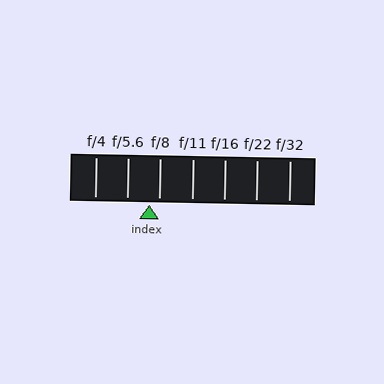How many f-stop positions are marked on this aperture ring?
There are 7 f-stop positions marked.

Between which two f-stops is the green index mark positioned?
The index mark is between f/5.6 and f/8.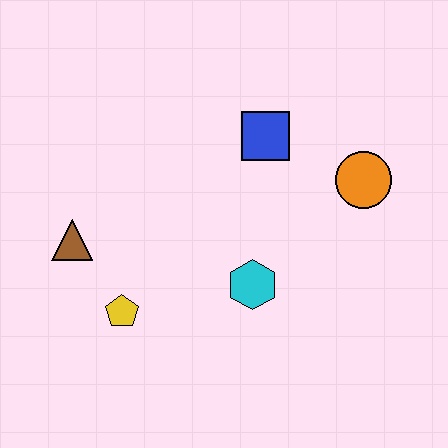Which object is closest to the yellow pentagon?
The brown triangle is closest to the yellow pentagon.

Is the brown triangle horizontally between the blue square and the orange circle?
No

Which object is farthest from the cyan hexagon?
The brown triangle is farthest from the cyan hexagon.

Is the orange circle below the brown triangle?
No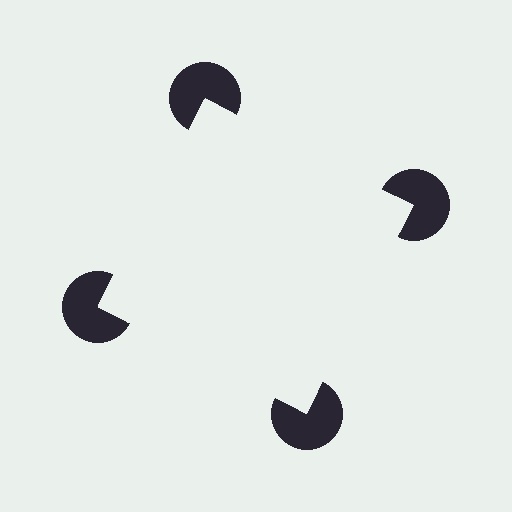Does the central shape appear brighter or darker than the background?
It typically appears slightly brighter than the background, even though no actual brightness change is drawn.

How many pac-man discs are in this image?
There are 4 — one at each vertex of the illusory square.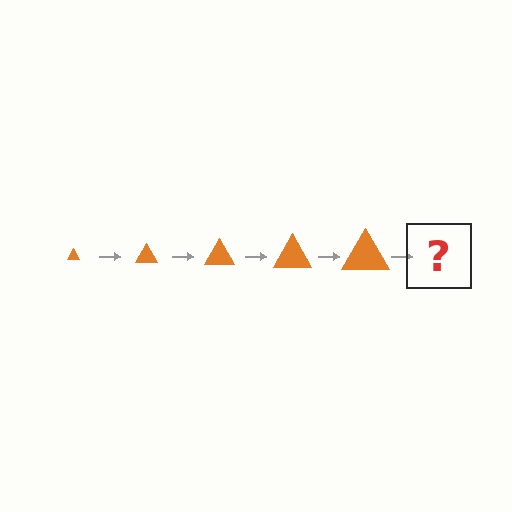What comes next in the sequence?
The next element should be an orange triangle, larger than the previous one.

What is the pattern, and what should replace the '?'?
The pattern is that the triangle gets progressively larger each step. The '?' should be an orange triangle, larger than the previous one.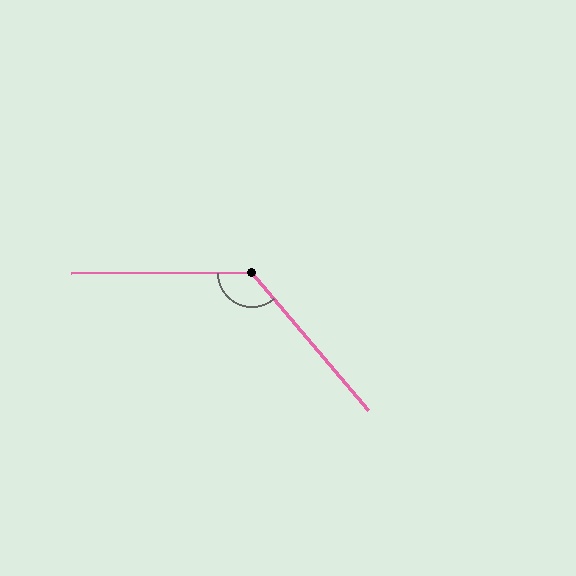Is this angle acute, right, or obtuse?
It is obtuse.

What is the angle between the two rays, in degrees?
Approximately 130 degrees.